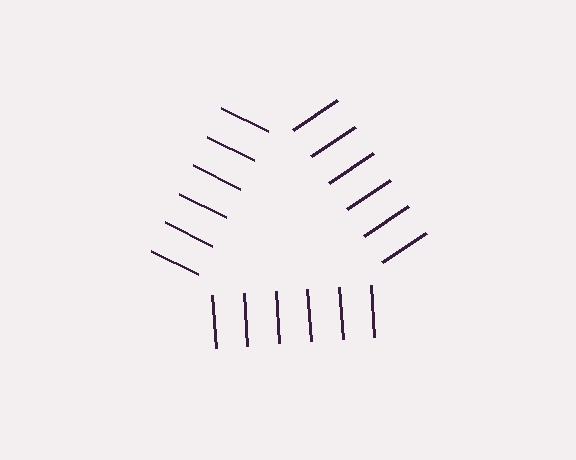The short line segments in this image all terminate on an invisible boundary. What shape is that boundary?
An illusory triangle — the line segments terminate on its edges but no continuous stroke is drawn.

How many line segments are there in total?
18 — 6 along each of the 3 edges.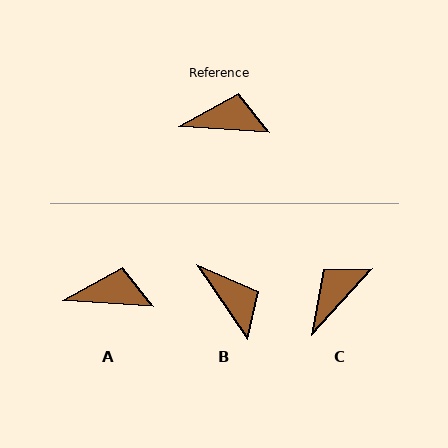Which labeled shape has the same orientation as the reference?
A.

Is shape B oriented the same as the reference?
No, it is off by about 52 degrees.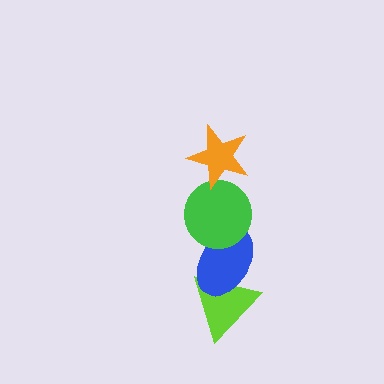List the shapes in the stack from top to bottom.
From top to bottom: the orange star, the green circle, the blue ellipse, the lime triangle.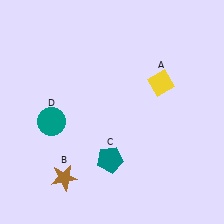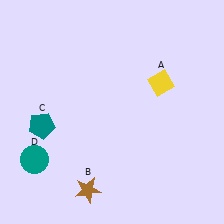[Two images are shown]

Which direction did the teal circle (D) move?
The teal circle (D) moved down.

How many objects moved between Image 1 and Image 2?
3 objects moved between the two images.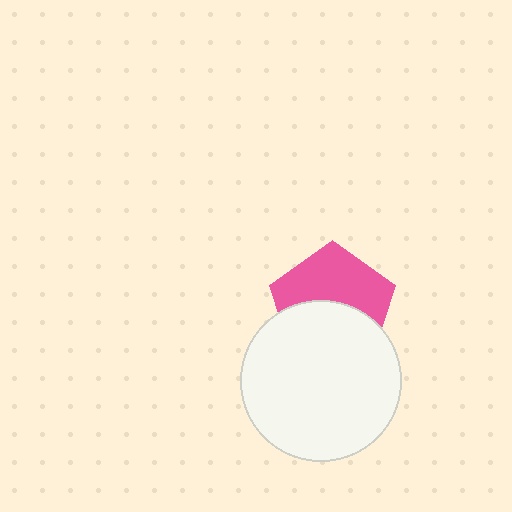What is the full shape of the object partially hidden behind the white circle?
The partially hidden object is a pink pentagon.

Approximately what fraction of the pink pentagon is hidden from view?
Roughly 48% of the pink pentagon is hidden behind the white circle.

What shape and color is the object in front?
The object in front is a white circle.